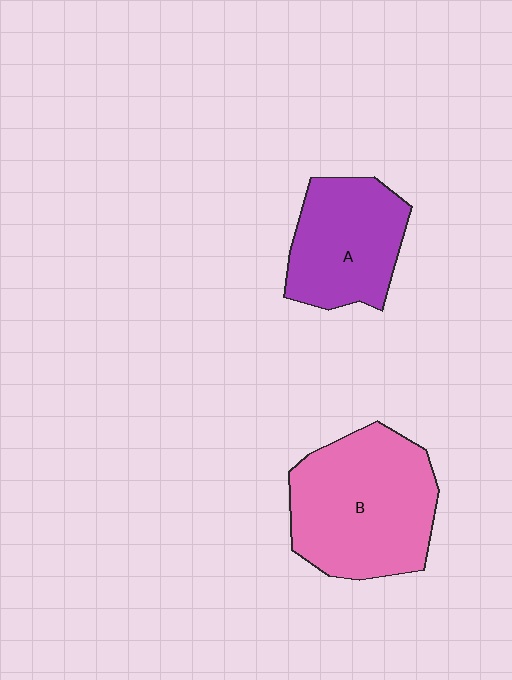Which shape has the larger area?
Shape B (pink).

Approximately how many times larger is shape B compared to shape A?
Approximately 1.4 times.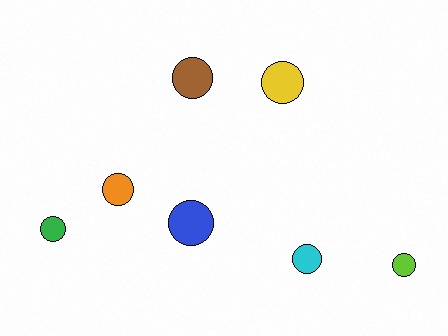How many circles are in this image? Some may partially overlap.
There are 7 circles.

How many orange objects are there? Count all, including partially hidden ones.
There is 1 orange object.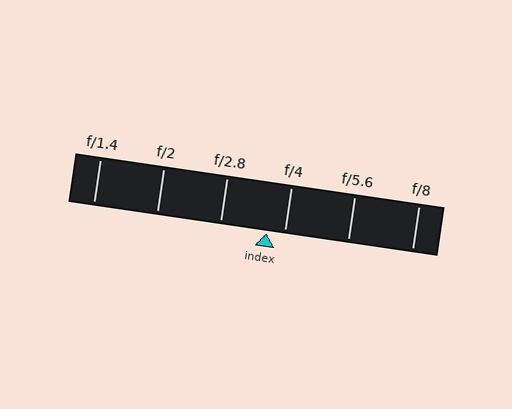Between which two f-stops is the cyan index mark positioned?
The index mark is between f/2.8 and f/4.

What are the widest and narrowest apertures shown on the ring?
The widest aperture shown is f/1.4 and the narrowest is f/8.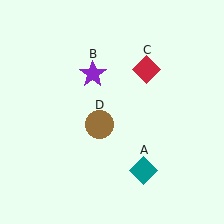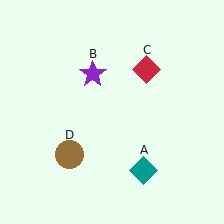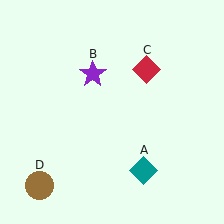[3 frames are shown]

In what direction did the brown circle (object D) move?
The brown circle (object D) moved down and to the left.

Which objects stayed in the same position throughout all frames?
Teal diamond (object A) and purple star (object B) and red diamond (object C) remained stationary.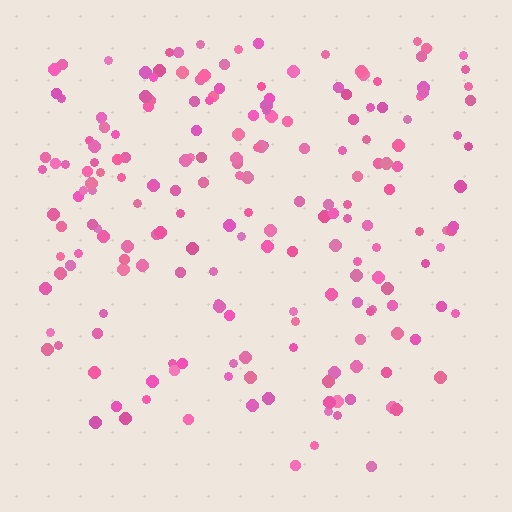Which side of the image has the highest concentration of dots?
The top.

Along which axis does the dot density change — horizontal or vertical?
Vertical.